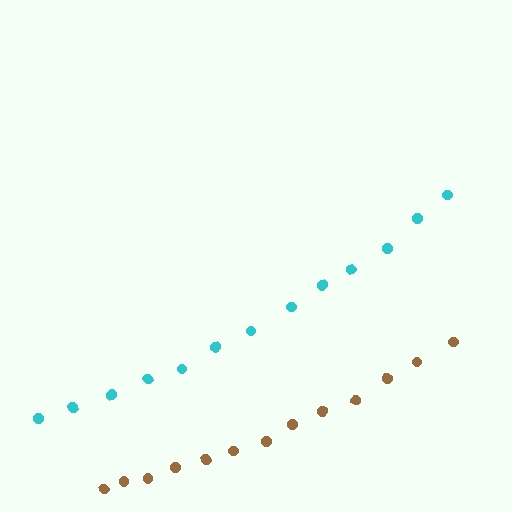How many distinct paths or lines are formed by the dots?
There are 2 distinct paths.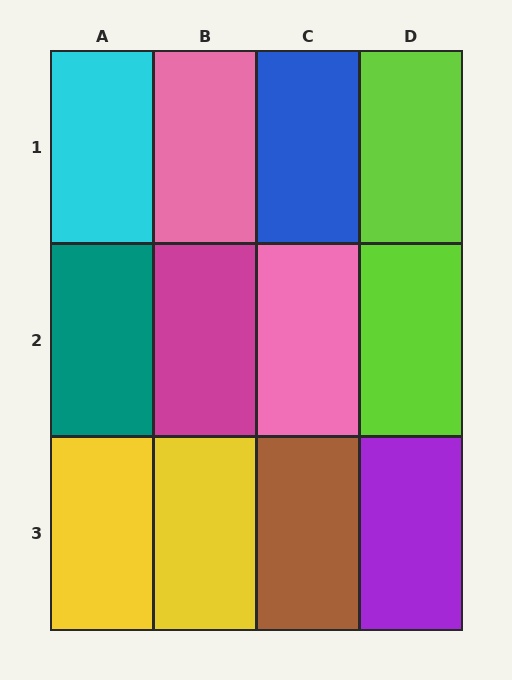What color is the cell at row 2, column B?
Magenta.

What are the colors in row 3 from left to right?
Yellow, yellow, brown, purple.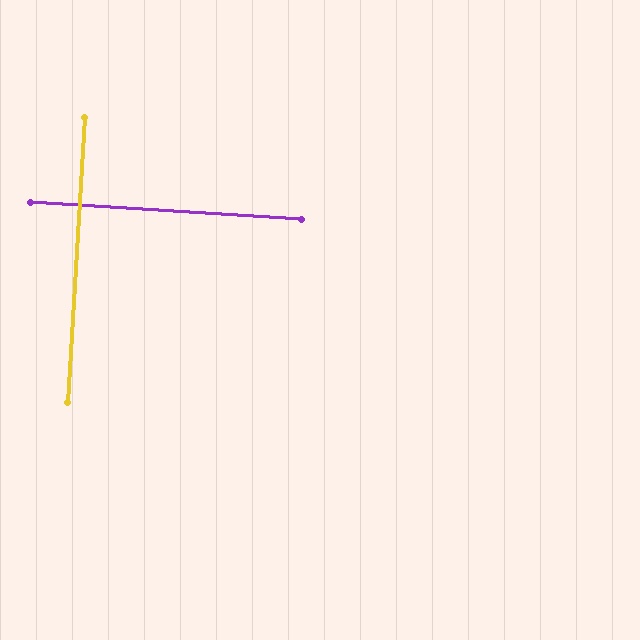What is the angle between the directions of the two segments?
Approximately 90 degrees.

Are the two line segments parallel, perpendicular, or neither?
Perpendicular — they meet at approximately 90°.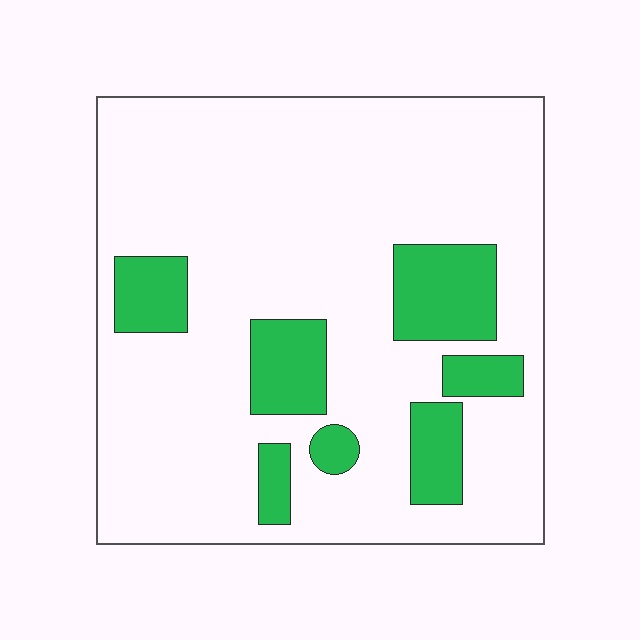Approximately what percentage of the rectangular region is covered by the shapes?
Approximately 20%.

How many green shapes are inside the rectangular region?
7.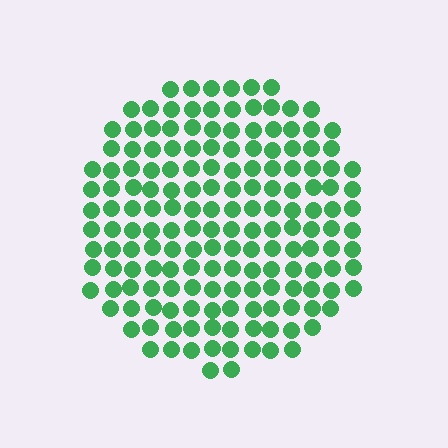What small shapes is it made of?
It is made of small circles.